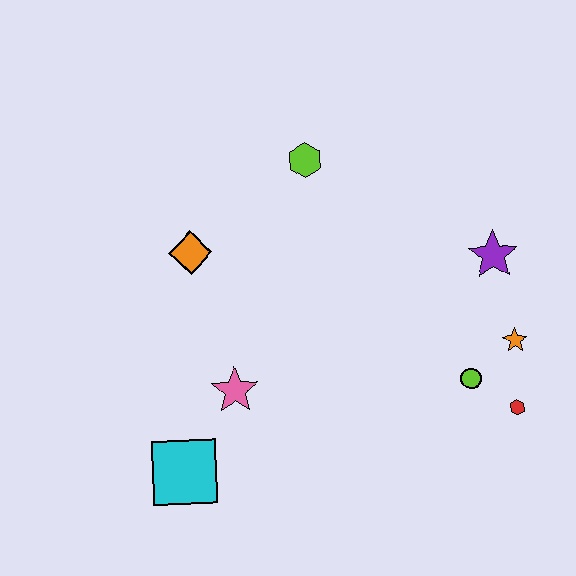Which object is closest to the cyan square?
The pink star is closest to the cyan square.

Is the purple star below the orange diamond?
Yes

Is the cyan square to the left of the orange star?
Yes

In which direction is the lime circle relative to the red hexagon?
The lime circle is to the left of the red hexagon.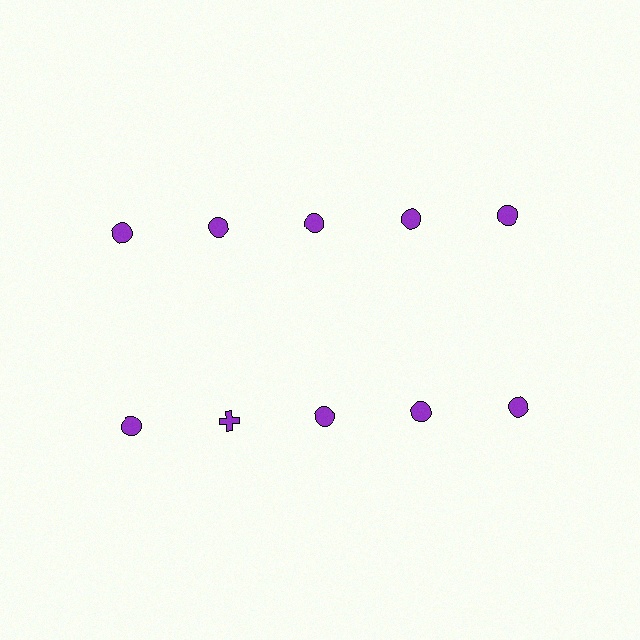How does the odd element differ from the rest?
It has a different shape: cross instead of circle.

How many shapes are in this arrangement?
There are 10 shapes arranged in a grid pattern.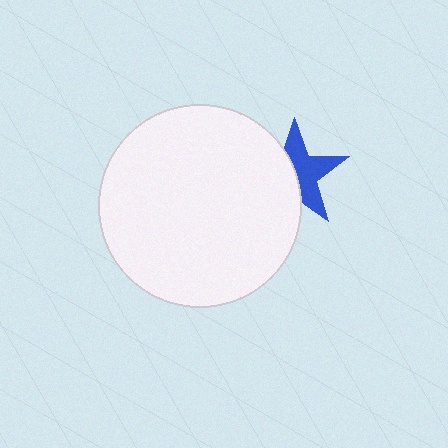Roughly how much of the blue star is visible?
About half of it is visible (roughly 53%).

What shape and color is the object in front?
The object in front is a white circle.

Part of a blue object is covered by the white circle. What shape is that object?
It is a star.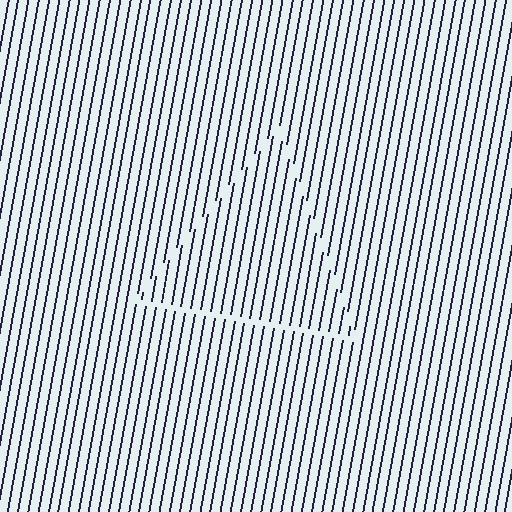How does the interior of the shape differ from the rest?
The interior of the shape contains the same grating, shifted by half a period — the contour is defined by the phase discontinuity where line-ends from the inner and outer gratings abut.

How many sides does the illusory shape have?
3 sides — the line-ends trace a triangle.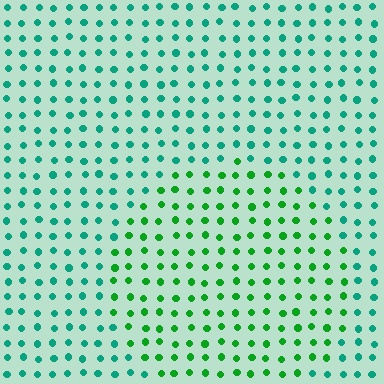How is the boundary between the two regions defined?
The boundary is defined purely by a slight shift in hue (about 39 degrees). Spacing, size, and orientation are identical on both sides.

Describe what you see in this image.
The image is filled with small teal elements in a uniform arrangement. A circle-shaped region is visible where the elements are tinted to a slightly different hue, forming a subtle color boundary.